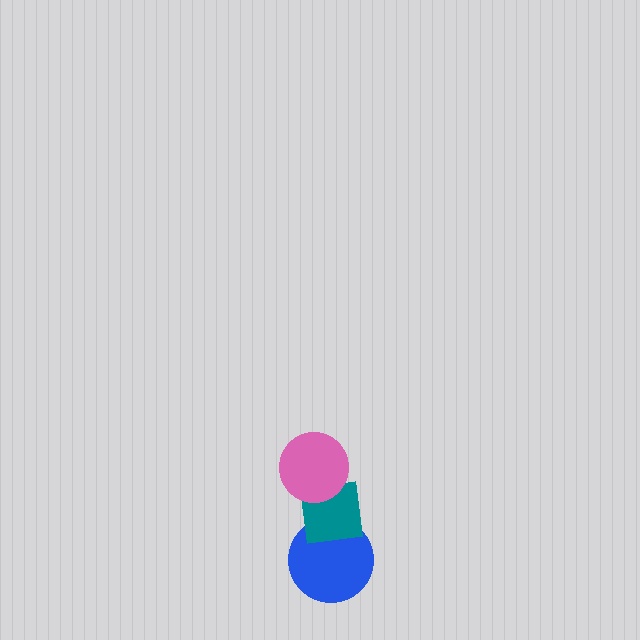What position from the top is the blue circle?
The blue circle is 3rd from the top.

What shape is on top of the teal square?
The pink circle is on top of the teal square.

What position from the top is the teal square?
The teal square is 2nd from the top.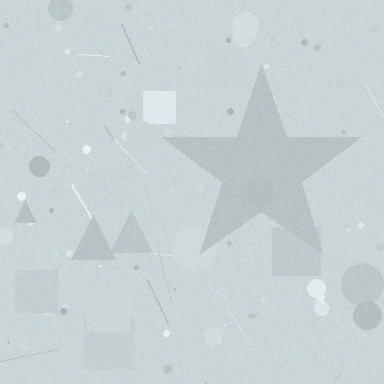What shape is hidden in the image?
A star is hidden in the image.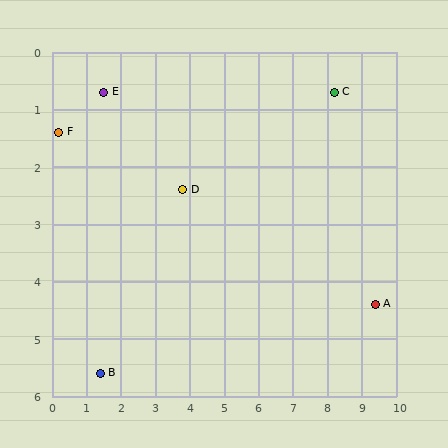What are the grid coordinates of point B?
Point B is at approximately (1.4, 5.6).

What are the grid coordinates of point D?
Point D is at approximately (3.8, 2.4).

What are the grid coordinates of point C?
Point C is at approximately (8.2, 0.7).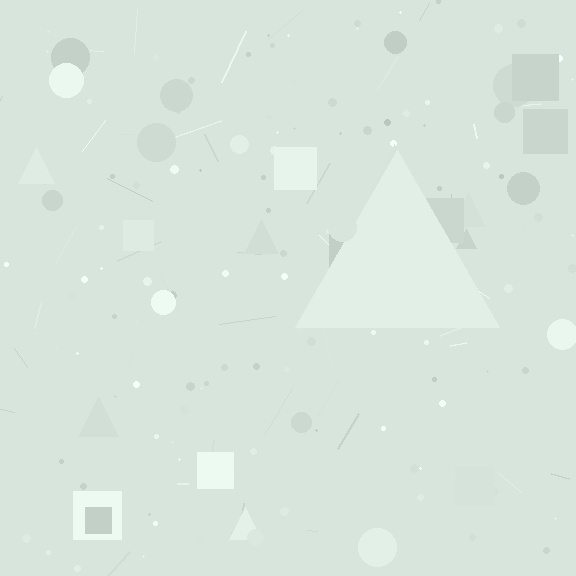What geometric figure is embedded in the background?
A triangle is embedded in the background.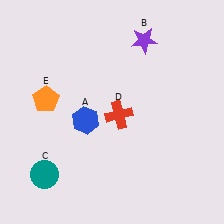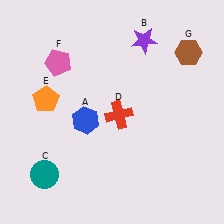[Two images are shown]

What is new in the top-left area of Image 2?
A pink pentagon (F) was added in the top-left area of Image 2.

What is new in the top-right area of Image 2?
A brown hexagon (G) was added in the top-right area of Image 2.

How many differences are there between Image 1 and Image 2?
There are 2 differences between the two images.